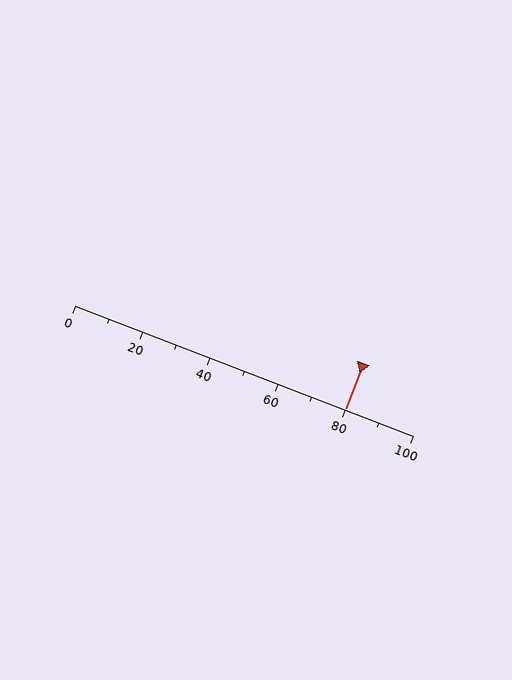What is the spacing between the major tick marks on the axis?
The major ticks are spaced 20 apart.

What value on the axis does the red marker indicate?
The marker indicates approximately 80.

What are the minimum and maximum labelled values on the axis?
The axis runs from 0 to 100.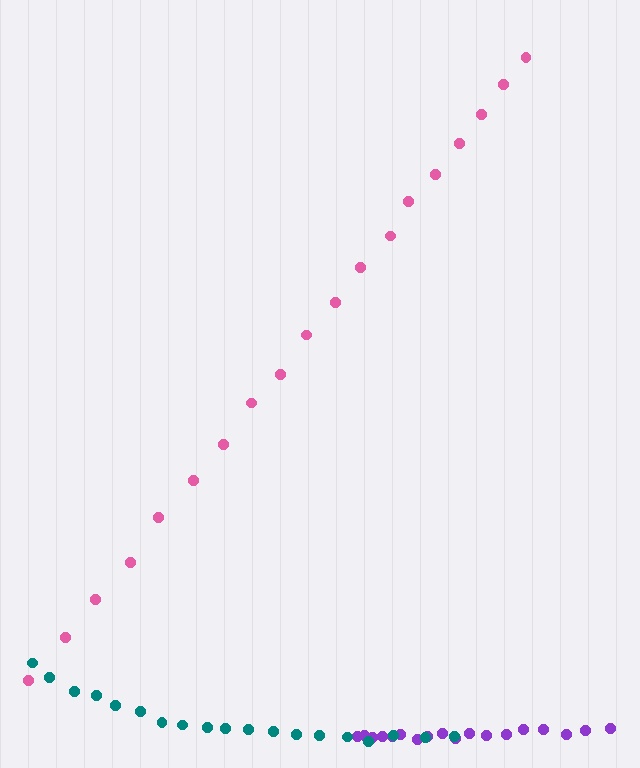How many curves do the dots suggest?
There are 3 distinct paths.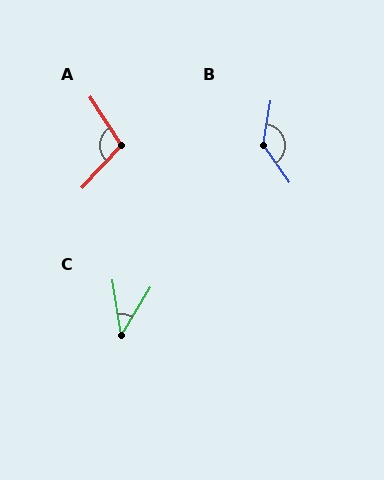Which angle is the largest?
B, at approximately 136 degrees.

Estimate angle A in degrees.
Approximately 105 degrees.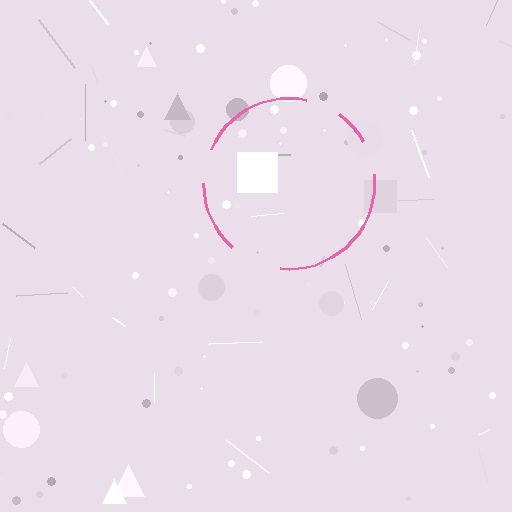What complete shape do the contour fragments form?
The contour fragments form a circle.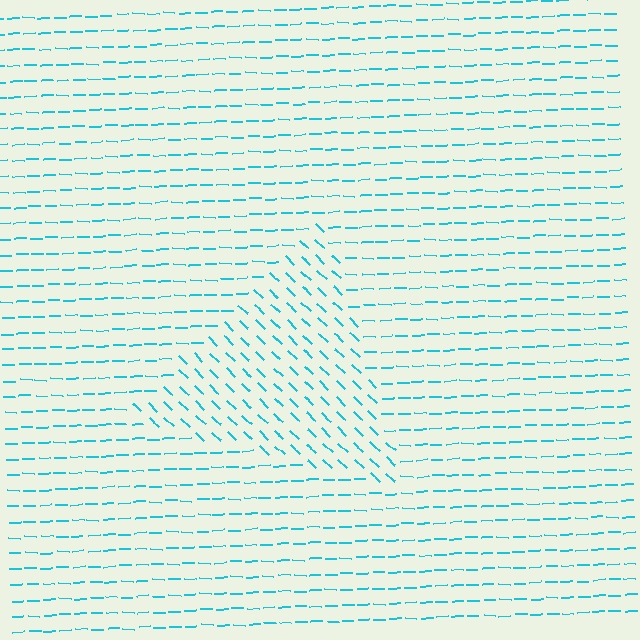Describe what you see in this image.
The image is filled with small cyan line segments. A triangle region in the image has lines oriented differently from the surrounding lines, creating a visible texture boundary.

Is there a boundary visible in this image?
Yes, there is a texture boundary formed by a change in line orientation.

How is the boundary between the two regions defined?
The boundary is defined purely by a change in line orientation (approximately 45 degrees difference). All lines are the same color and thickness.